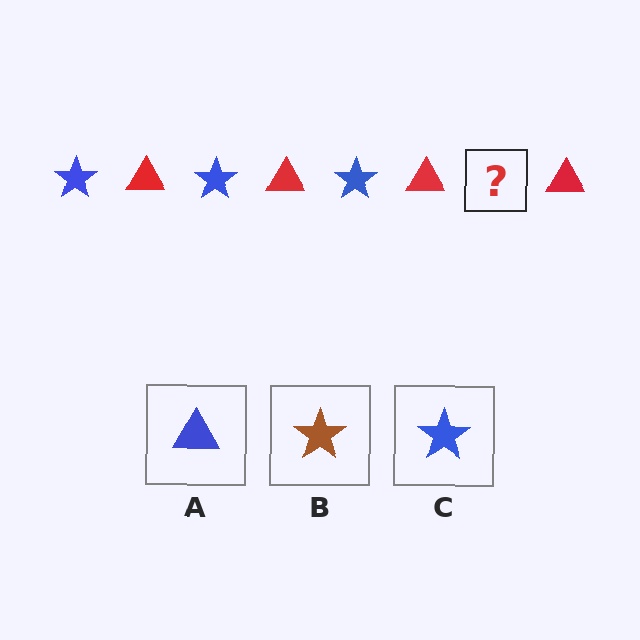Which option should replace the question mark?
Option C.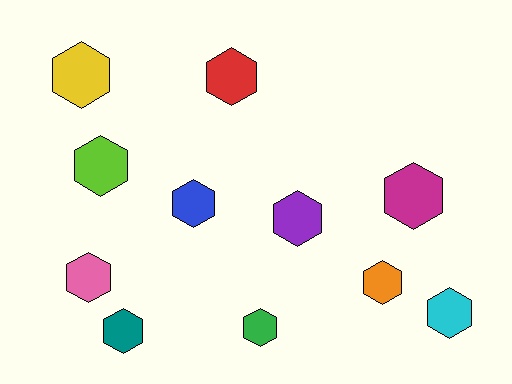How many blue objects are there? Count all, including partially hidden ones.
There is 1 blue object.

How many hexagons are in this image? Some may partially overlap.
There are 11 hexagons.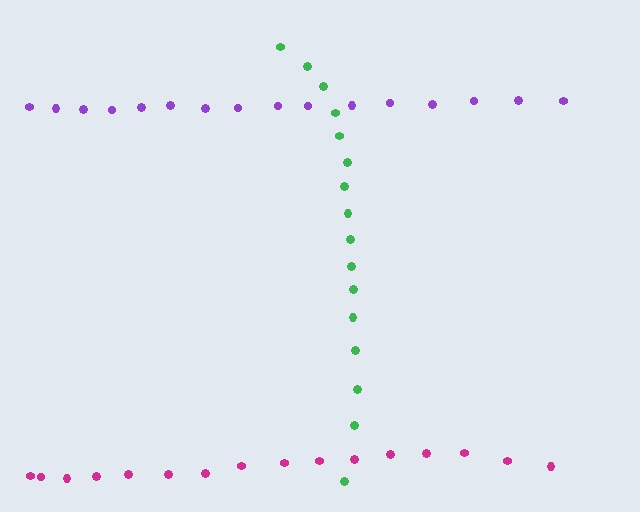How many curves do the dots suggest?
There are 3 distinct paths.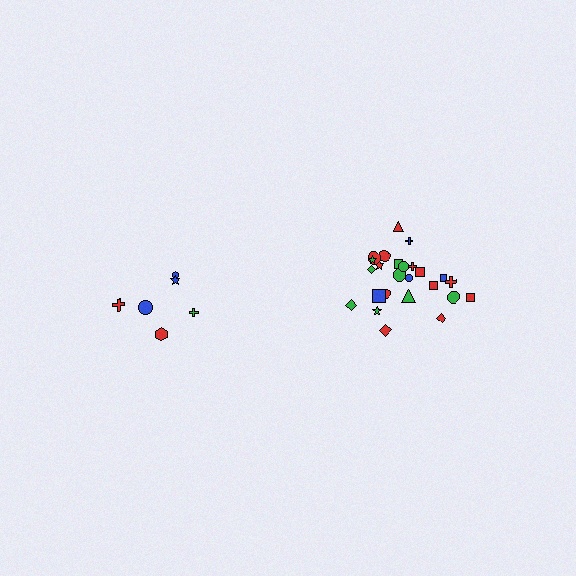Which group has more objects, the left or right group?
The right group.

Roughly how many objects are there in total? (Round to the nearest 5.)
Roughly 30 objects in total.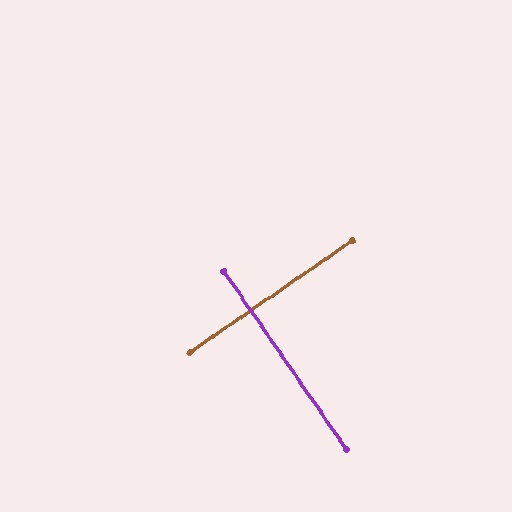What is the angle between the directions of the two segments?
Approximately 90 degrees.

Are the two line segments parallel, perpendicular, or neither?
Perpendicular — they meet at approximately 90°.